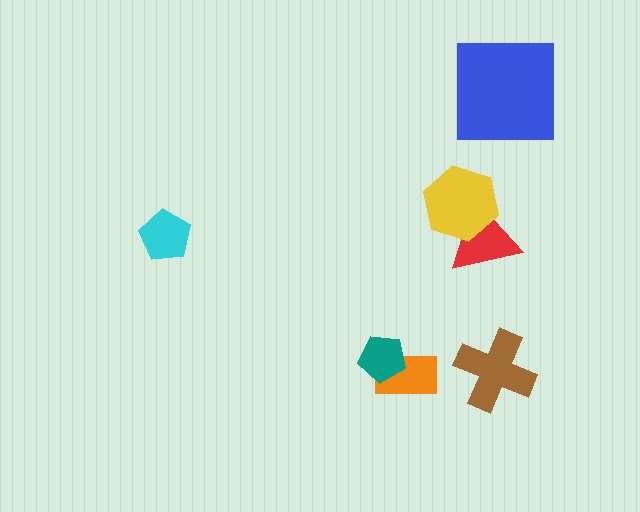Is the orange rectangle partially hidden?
Yes, it is partially covered by another shape.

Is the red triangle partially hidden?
Yes, it is partially covered by another shape.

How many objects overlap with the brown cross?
0 objects overlap with the brown cross.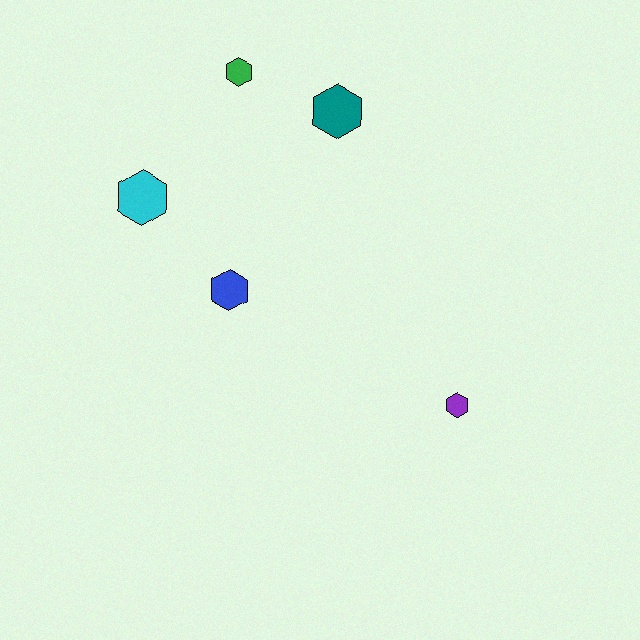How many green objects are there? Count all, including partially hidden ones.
There is 1 green object.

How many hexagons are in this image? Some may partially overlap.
There are 5 hexagons.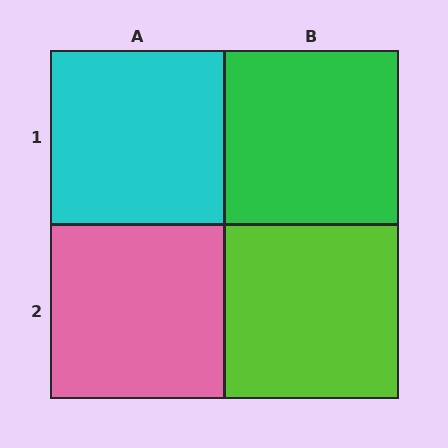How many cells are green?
1 cell is green.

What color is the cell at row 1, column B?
Green.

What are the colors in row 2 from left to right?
Pink, lime.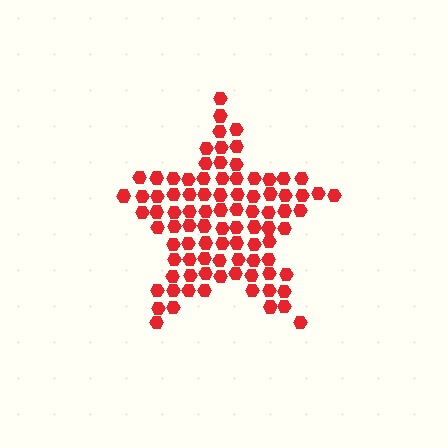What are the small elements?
The small elements are hexagons.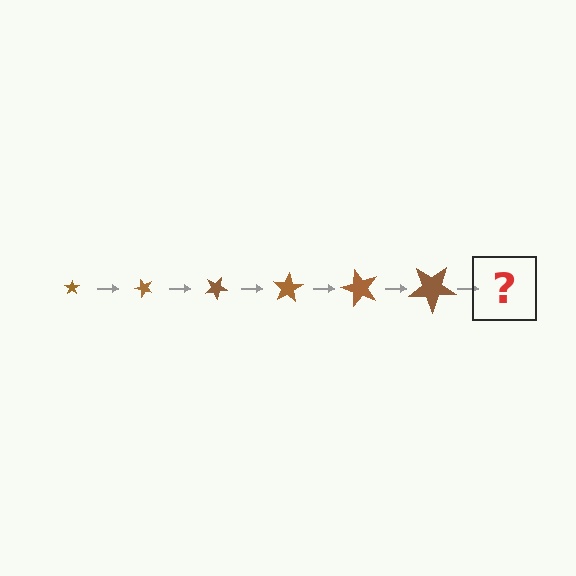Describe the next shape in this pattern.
It should be a star, larger than the previous one and rotated 300 degrees from the start.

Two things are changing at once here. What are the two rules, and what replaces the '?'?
The two rules are that the star grows larger each step and it rotates 50 degrees each step. The '?' should be a star, larger than the previous one and rotated 300 degrees from the start.